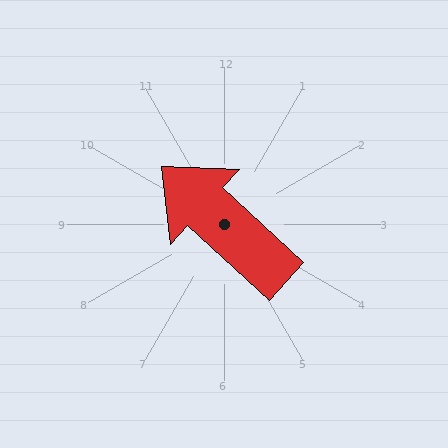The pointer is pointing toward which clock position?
Roughly 10 o'clock.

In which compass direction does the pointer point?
Northwest.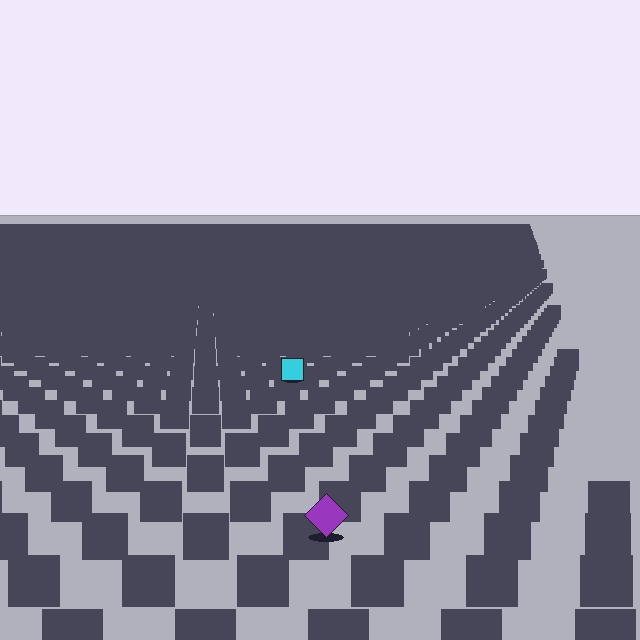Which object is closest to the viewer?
The purple diamond is closest. The texture marks near it are larger and more spread out.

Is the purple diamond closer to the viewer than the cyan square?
Yes. The purple diamond is closer — you can tell from the texture gradient: the ground texture is coarser near it.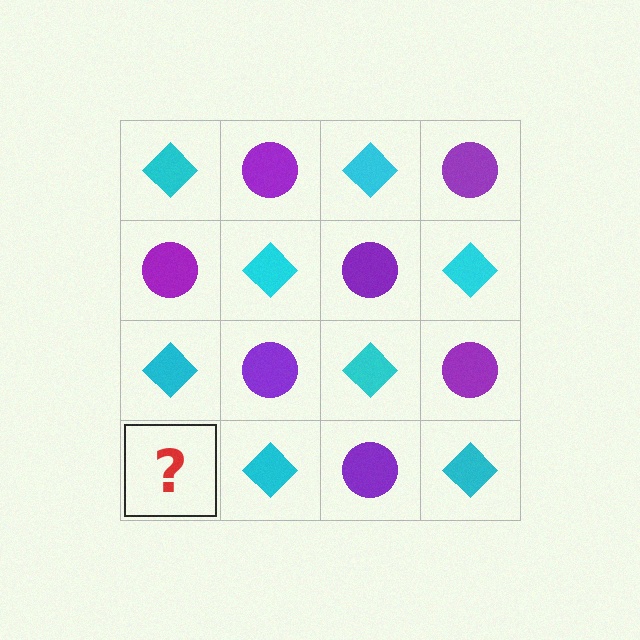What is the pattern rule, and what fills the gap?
The rule is that it alternates cyan diamond and purple circle in a checkerboard pattern. The gap should be filled with a purple circle.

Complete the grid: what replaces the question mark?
The question mark should be replaced with a purple circle.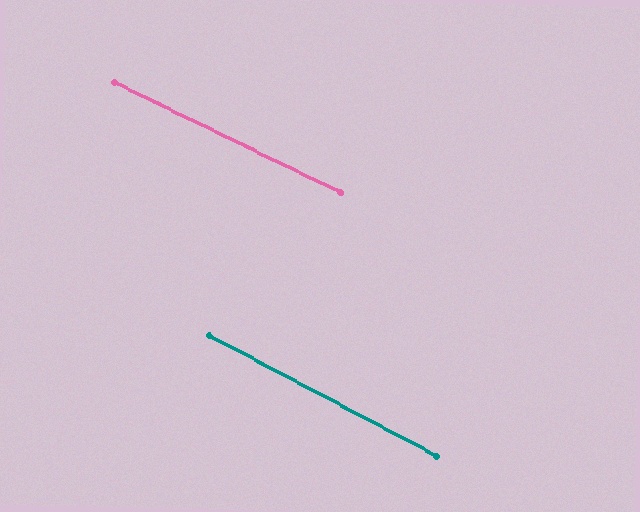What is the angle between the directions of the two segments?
Approximately 2 degrees.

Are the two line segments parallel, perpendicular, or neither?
Parallel — their directions differ by only 2.0°.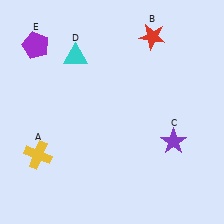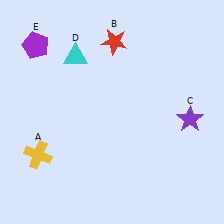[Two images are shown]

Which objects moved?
The objects that moved are: the red star (B), the purple star (C).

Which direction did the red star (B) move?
The red star (B) moved left.